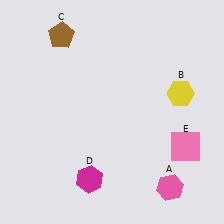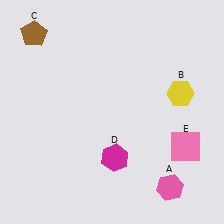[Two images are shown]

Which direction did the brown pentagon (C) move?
The brown pentagon (C) moved left.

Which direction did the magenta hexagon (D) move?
The magenta hexagon (D) moved right.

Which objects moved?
The objects that moved are: the brown pentagon (C), the magenta hexagon (D).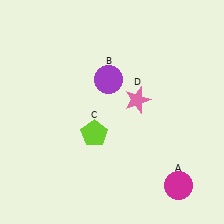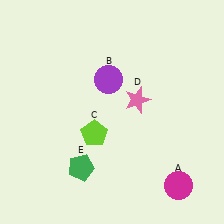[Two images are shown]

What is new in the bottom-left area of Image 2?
A green pentagon (E) was added in the bottom-left area of Image 2.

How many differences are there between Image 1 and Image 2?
There is 1 difference between the two images.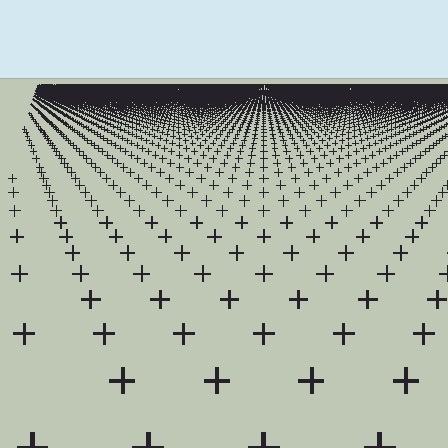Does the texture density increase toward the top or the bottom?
Density increases toward the top.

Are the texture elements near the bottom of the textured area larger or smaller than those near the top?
Larger. Near the bottom, elements are closer to the viewer and appear at a bigger on-screen size.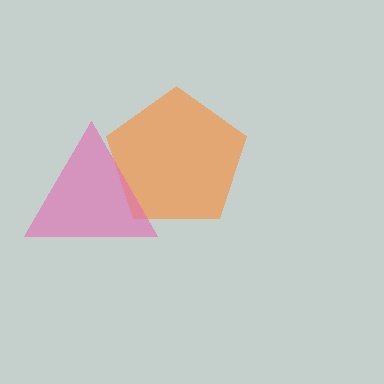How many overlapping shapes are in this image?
There are 2 overlapping shapes in the image.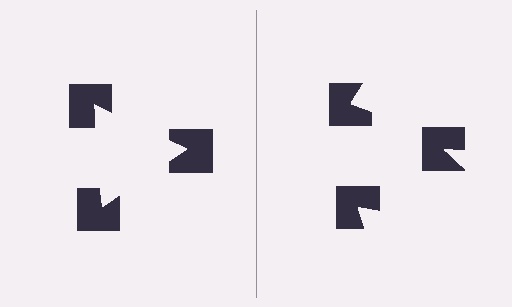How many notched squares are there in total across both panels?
6 — 3 on each side.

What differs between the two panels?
The notched squares are positioned identically on both sides; only the wedge orientations differ. On the left they align to a triangle; on the right they are misaligned.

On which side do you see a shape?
An illusory triangle appears on the left side. On the right side the wedge cuts are rotated, so no coherent shape forms.